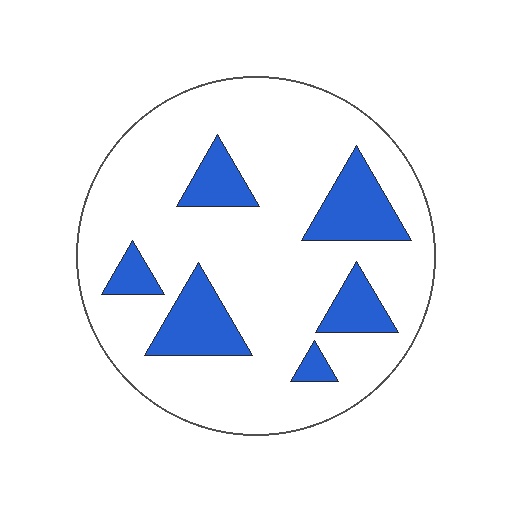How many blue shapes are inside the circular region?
6.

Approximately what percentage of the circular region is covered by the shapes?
Approximately 20%.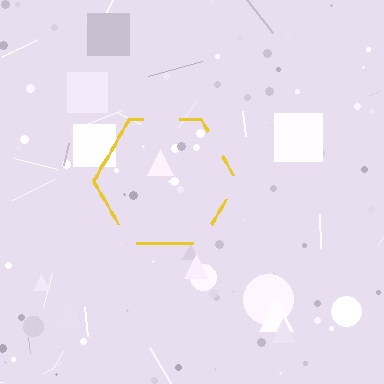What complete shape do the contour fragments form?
The contour fragments form a hexagon.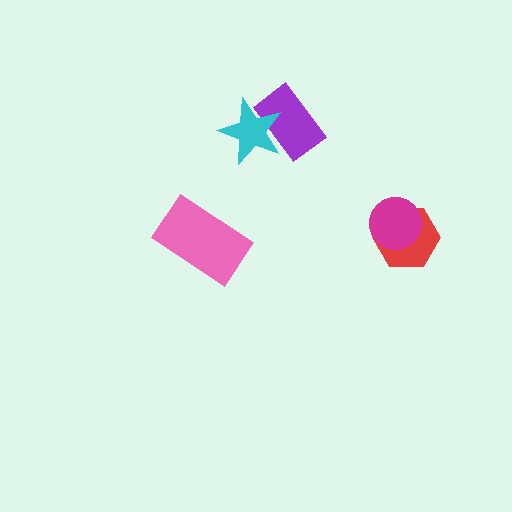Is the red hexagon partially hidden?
Yes, it is partially covered by another shape.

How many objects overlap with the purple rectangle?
1 object overlaps with the purple rectangle.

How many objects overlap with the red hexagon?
1 object overlaps with the red hexagon.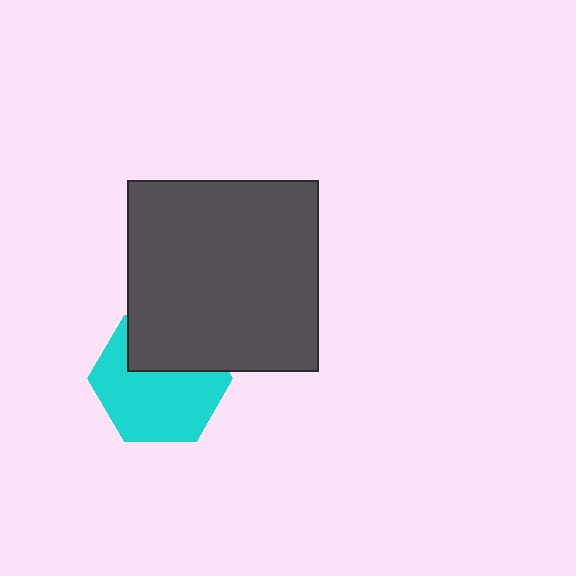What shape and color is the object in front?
The object in front is a dark gray square.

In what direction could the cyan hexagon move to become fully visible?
The cyan hexagon could move down. That would shift it out from behind the dark gray square entirely.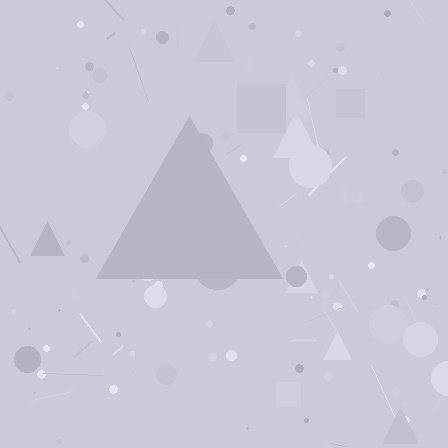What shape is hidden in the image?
A triangle is hidden in the image.